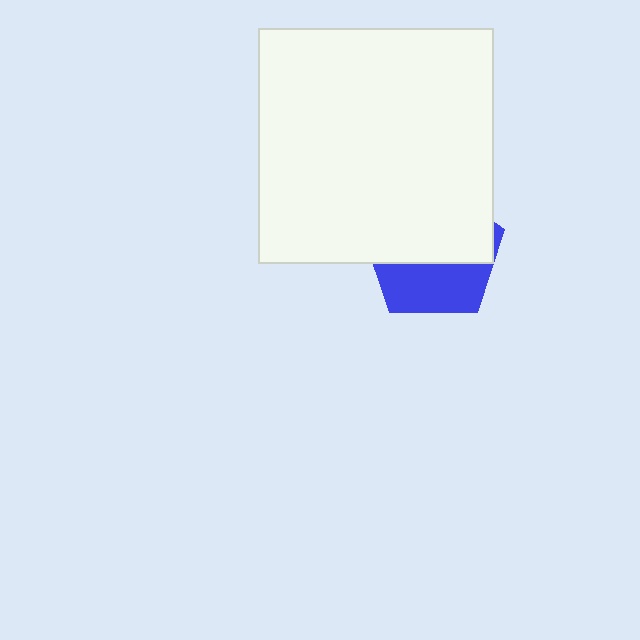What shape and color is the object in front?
The object in front is a white square.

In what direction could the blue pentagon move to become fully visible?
The blue pentagon could move down. That would shift it out from behind the white square entirely.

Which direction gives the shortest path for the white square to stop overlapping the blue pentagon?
Moving up gives the shortest separation.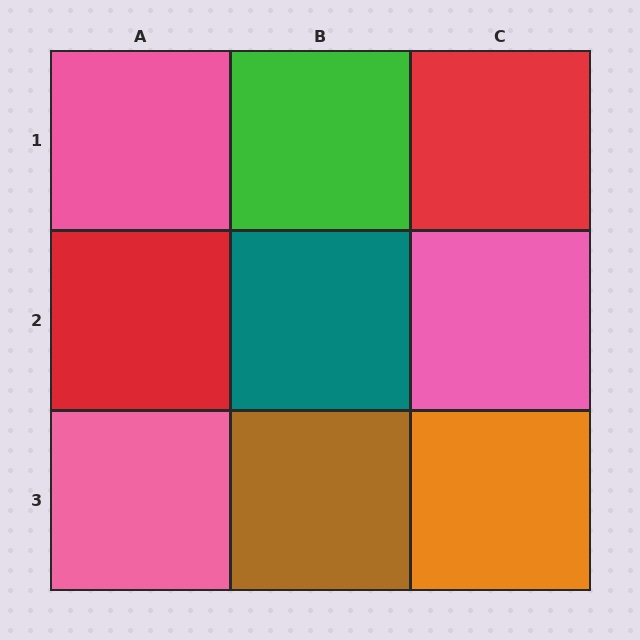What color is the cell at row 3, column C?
Orange.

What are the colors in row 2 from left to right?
Red, teal, pink.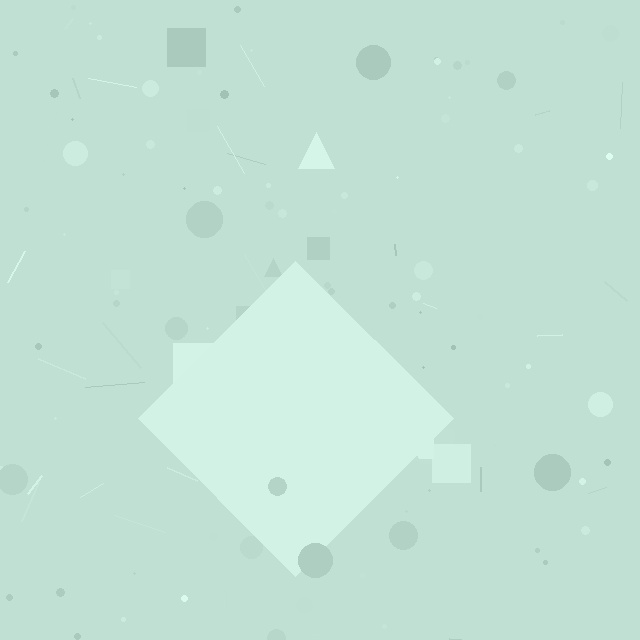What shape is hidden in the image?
A diamond is hidden in the image.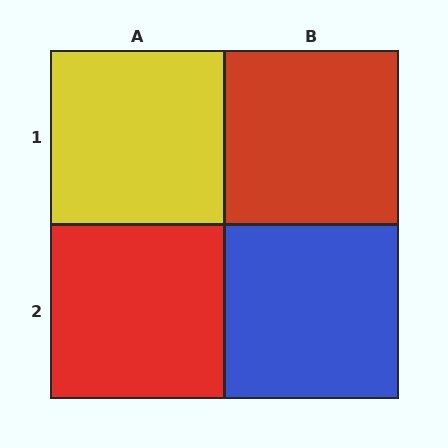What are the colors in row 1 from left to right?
Yellow, red.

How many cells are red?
2 cells are red.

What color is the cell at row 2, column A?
Red.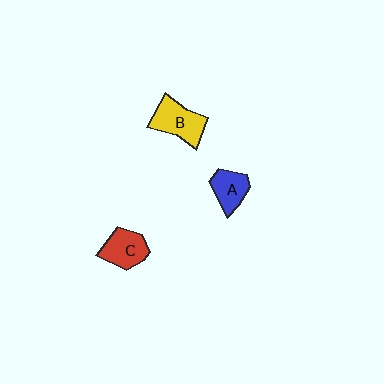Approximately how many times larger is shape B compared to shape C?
Approximately 1.2 times.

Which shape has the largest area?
Shape B (yellow).